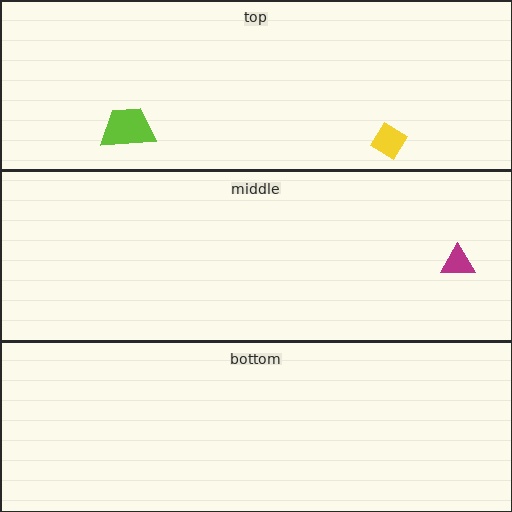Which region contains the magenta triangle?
The middle region.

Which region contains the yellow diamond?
The top region.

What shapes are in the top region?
The lime trapezoid, the yellow diamond.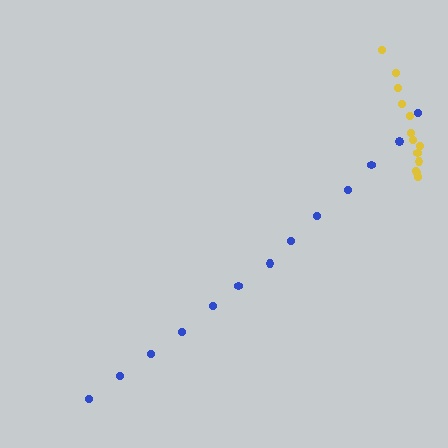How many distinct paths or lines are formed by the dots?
There are 2 distinct paths.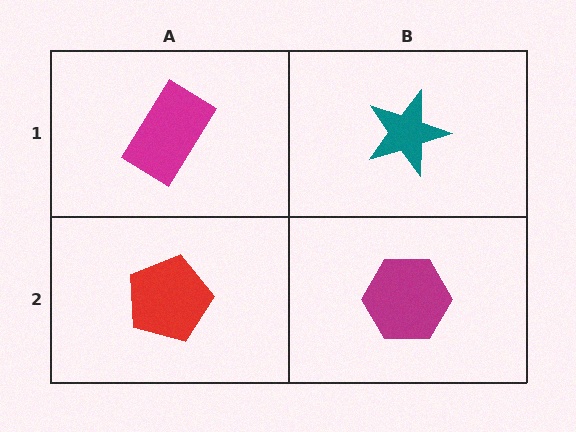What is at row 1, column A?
A magenta rectangle.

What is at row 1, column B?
A teal star.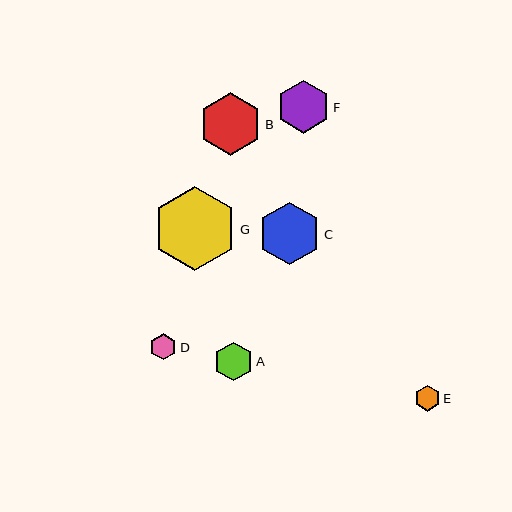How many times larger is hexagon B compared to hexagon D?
Hexagon B is approximately 2.4 times the size of hexagon D.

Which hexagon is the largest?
Hexagon G is the largest with a size of approximately 84 pixels.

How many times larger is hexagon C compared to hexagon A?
Hexagon C is approximately 1.6 times the size of hexagon A.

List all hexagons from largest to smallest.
From largest to smallest: G, B, C, F, A, D, E.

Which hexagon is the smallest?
Hexagon E is the smallest with a size of approximately 26 pixels.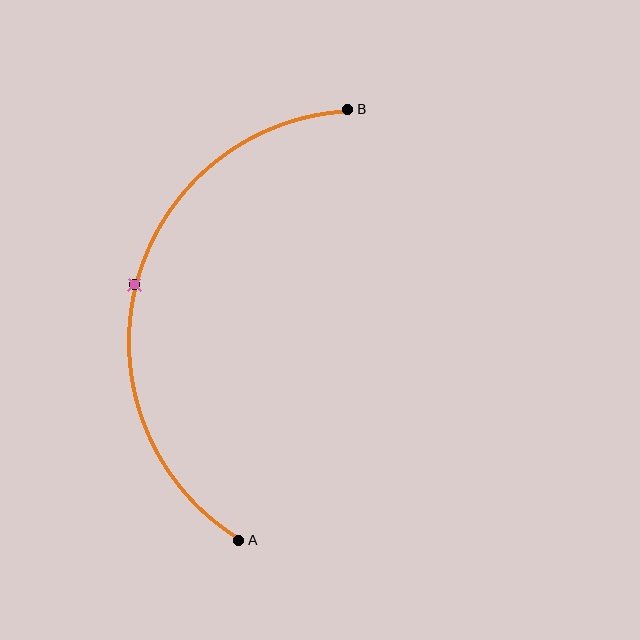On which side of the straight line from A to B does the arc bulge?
The arc bulges to the left of the straight line connecting A and B.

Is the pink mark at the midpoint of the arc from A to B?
Yes. The pink mark lies on the arc at equal arc-length from both A and B — it is the arc midpoint.